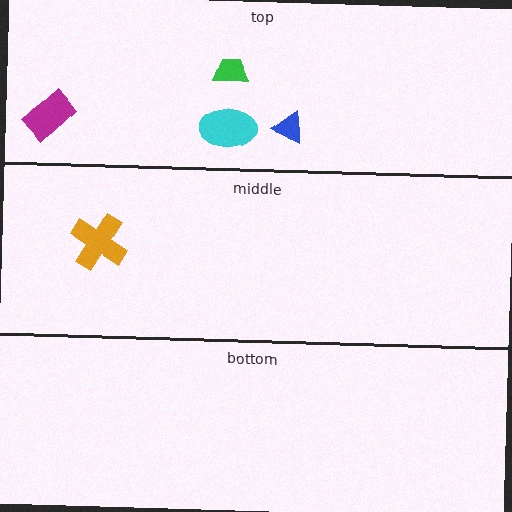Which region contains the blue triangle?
The top region.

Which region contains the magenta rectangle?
The top region.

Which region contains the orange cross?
The middle region.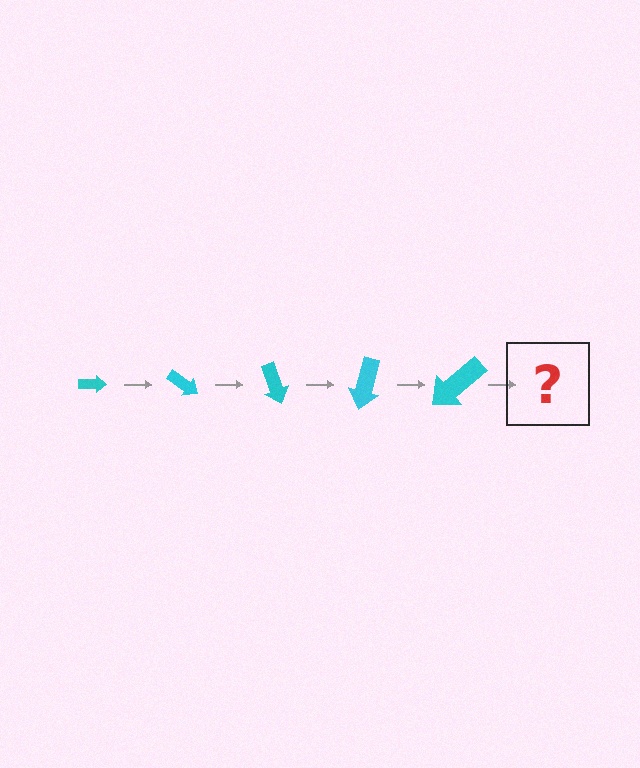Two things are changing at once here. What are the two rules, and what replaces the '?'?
The two rules are that the arrow grows larger each step and it rotates 35 degrees each step. The '?' should be an arrow, larger than the previous one and rotated 175 degrees from the start.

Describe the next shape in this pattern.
It should be an arrow, larger than the previous one and rotated 175 degrees from the start.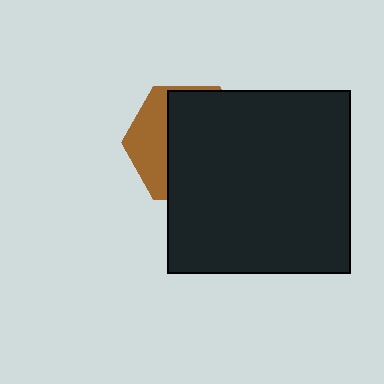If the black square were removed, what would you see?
You would see the complete brown hexagon.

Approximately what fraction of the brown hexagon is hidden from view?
Roughly 67% of the brown hexagon is hidden behind the black square.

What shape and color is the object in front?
The object in front is a black square.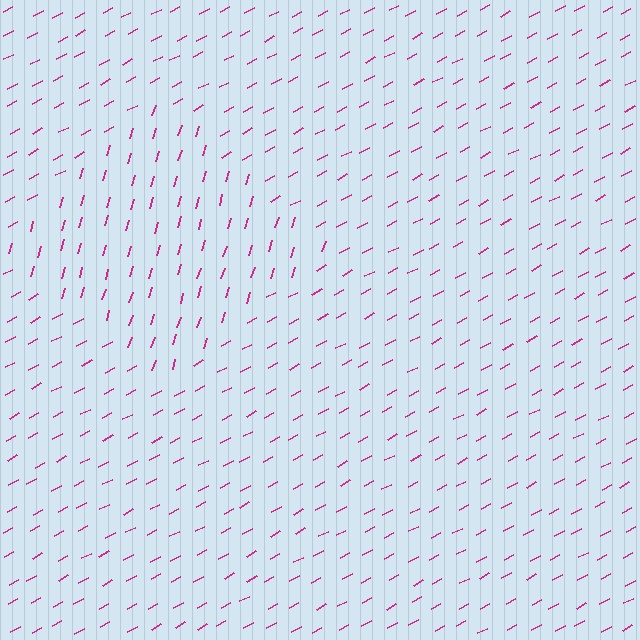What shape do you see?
I see a diamond.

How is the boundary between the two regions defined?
The boundary is defined purely by a change in line orientation (approximately 45 degrees difference). All lines are the same color and thickness.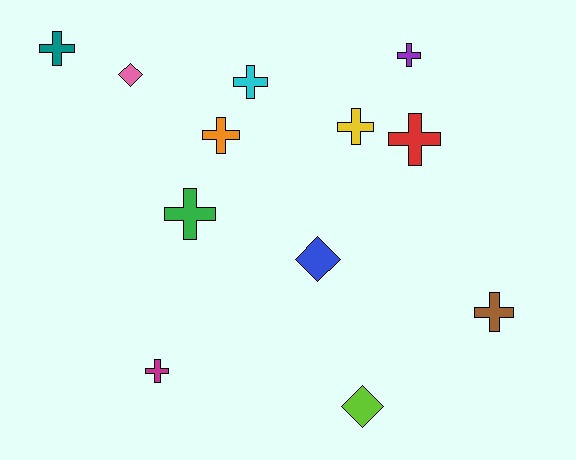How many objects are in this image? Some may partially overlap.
There are 12 objects.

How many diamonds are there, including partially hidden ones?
There are 3 diamonds.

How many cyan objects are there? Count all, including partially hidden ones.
There is 1 cyan object.